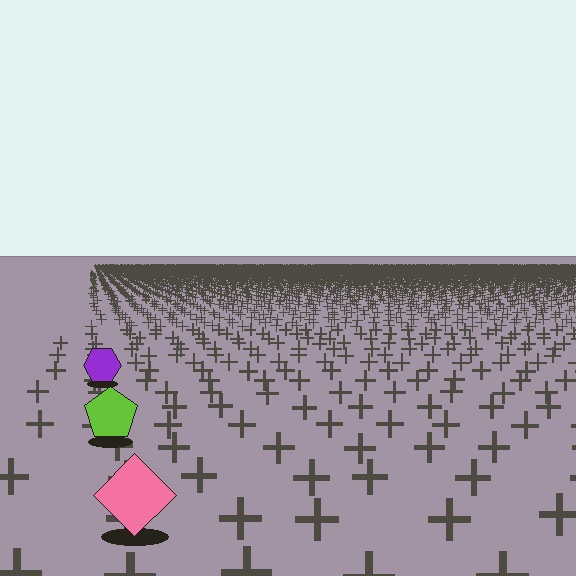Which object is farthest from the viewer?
The purple hexagon is farthest from the viewer. It appears smaller and the ground texture around it is denser.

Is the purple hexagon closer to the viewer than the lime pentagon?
No. The lime pentagon is closer — you can tell from the texture gradient: the ground texture is coarser near it.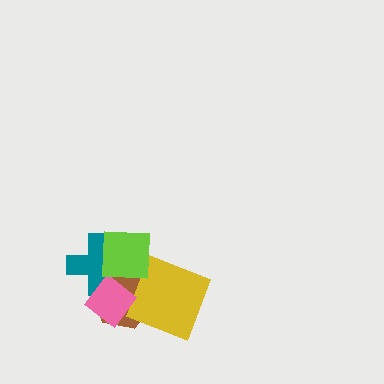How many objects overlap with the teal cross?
3 objects overlap with the teal cross.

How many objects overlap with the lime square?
4 objects overlap with the lime square.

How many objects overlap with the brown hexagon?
4 objects overlap with the brown hexagon.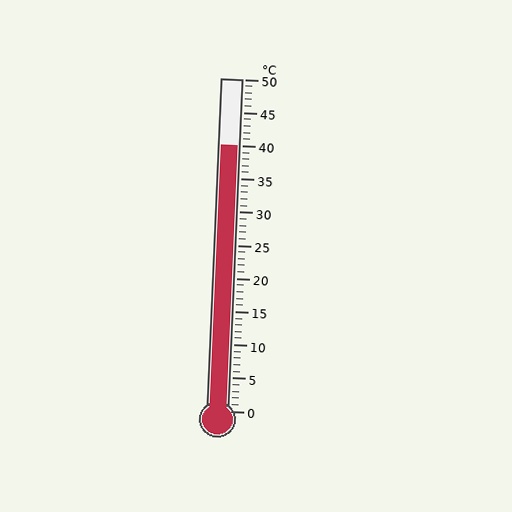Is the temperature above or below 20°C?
The temperature is above 20°C.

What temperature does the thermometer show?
The thermometer shows approximately 40°C.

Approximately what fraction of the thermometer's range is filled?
The thermometer is filled to approximately 80% of its range.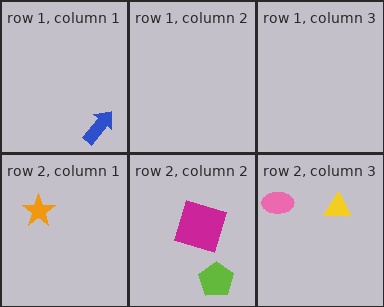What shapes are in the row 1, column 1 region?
The blue arrow.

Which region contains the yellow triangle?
The row 2, column 3 region.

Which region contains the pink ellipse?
The row 2, column 3 region.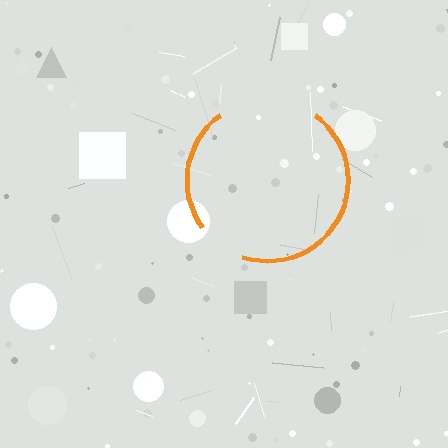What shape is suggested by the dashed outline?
The dashed outline suggests a circle.